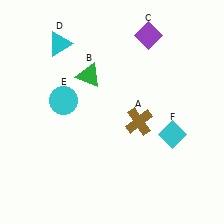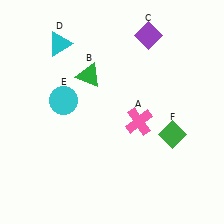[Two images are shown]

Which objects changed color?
A changed from brown to pink. F changed from cyan to green.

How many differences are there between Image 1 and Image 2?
There are 2 differences between the two images.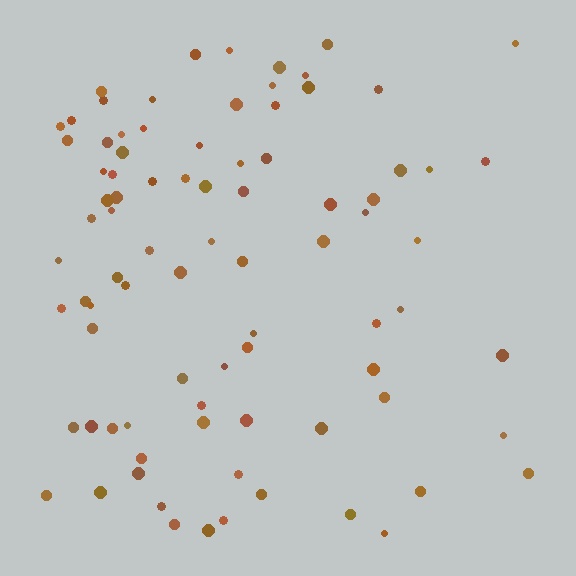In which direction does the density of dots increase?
From right to left, with the left side densest.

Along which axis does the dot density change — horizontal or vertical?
Horizontal.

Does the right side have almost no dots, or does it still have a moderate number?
Still a moderate number, just noticeably fewer than the left.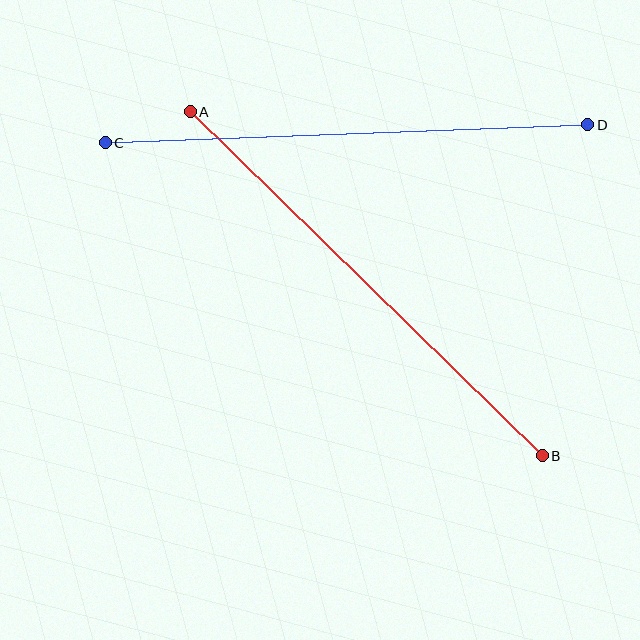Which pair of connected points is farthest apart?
Points A and B are farthest apart.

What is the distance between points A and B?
The distance is approximately 492 pixels.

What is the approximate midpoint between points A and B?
The midpoint is at approximately (366, 284) pixels.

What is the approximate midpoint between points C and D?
The midpoint is at approximately (346, 134) pixels.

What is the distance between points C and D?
The distance is approximately 483 pixels.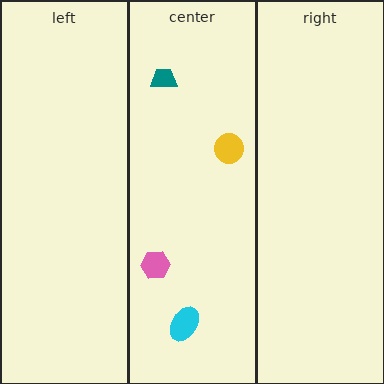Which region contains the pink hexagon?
The center region.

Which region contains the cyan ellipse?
The center region.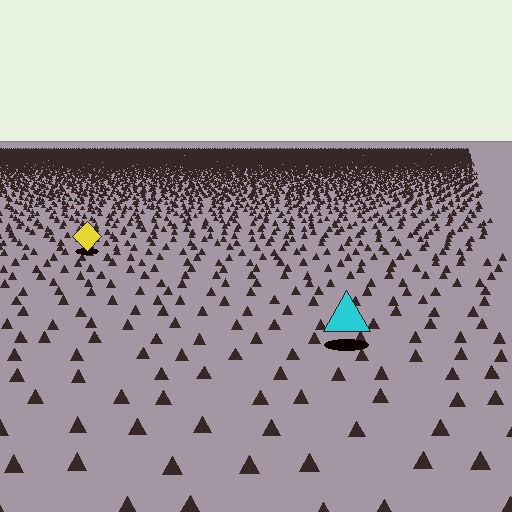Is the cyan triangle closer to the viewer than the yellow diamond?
Yes. The cyan triangle is closer — you can tell from the texture gradient: the ground texture is coarser near it.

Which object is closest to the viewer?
The cyan triangle is closest. The texture marks near it are larger and more spread out.